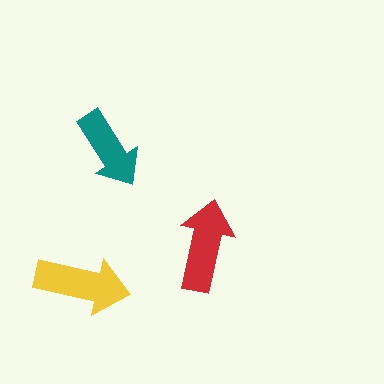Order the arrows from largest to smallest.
the yellow one, the red one, the teal one.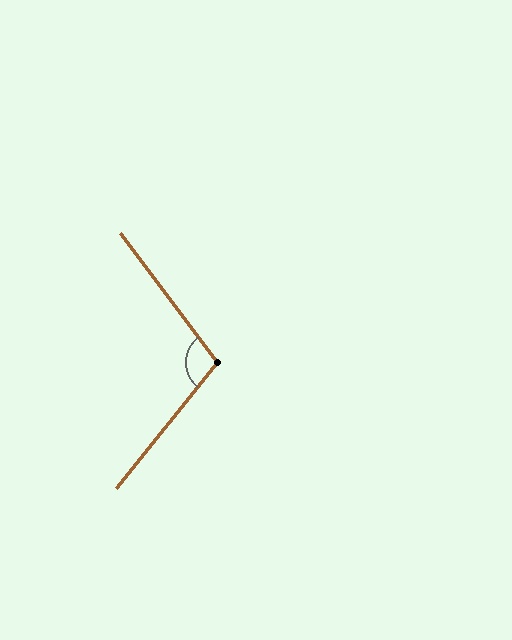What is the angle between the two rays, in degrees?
Approximately 104 degrees.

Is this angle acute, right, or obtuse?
It is obtuse.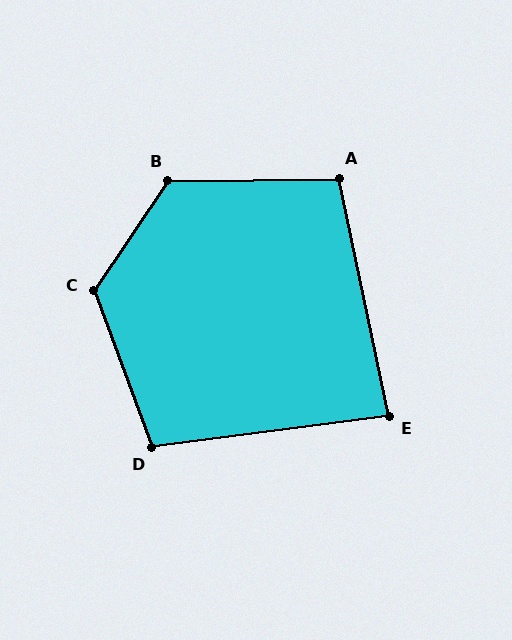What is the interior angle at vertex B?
Approximately 125 degrees (obtuse).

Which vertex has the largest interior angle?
C, at approximately 126 degrees.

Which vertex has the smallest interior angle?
E, at approximately 86 degrees.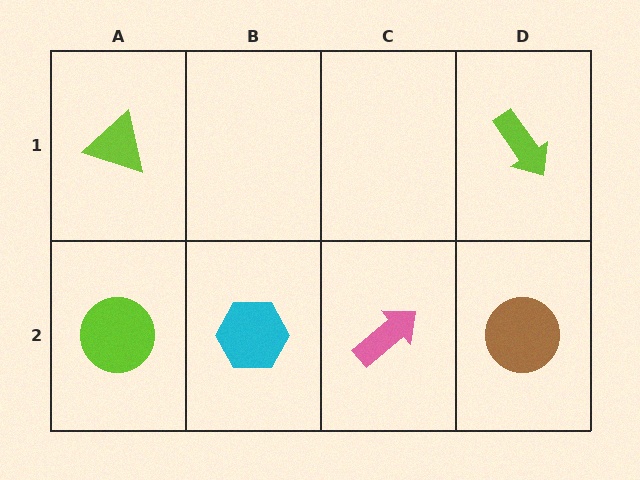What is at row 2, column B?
A cyan hexagon.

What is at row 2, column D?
A brown circle.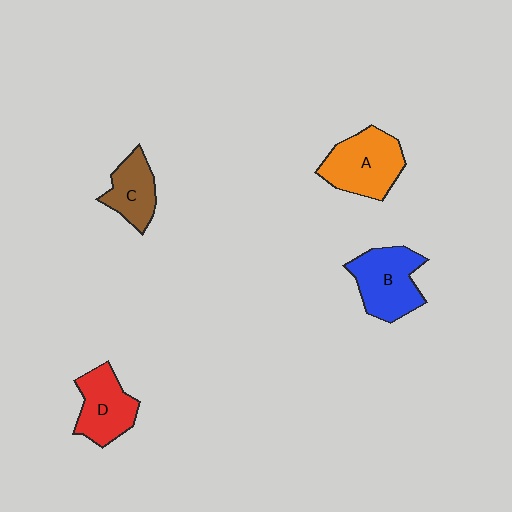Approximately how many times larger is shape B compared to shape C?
Approximately 1.5 times.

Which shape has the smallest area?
Shape C (brown).